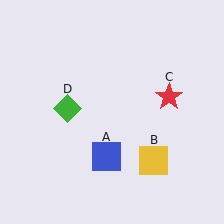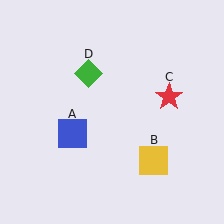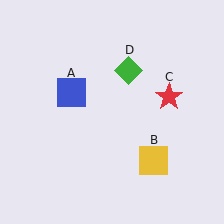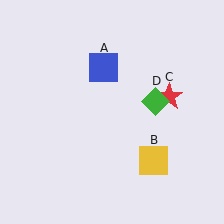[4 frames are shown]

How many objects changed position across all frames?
2 objects changed position: blue square (object A), green diamond (object D).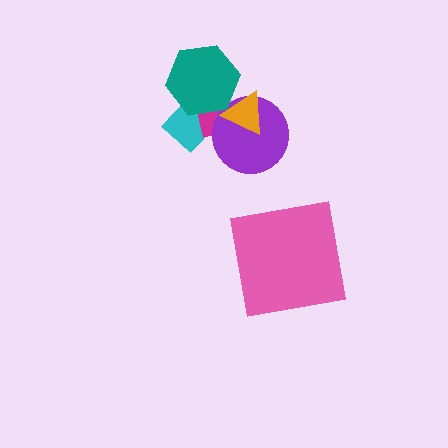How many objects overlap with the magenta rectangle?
4 objects overlap with the magenta rectangle.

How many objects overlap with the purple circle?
2 objects overlap with the purple circle.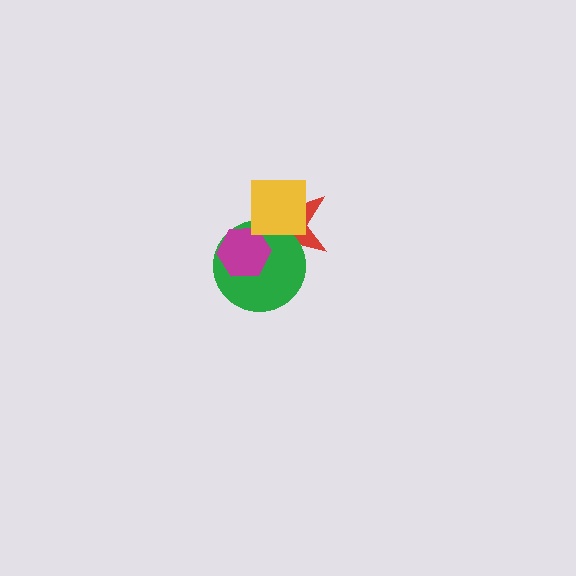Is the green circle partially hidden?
Yes, it is partially covered by another shape.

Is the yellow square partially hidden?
No, no other shape covers it.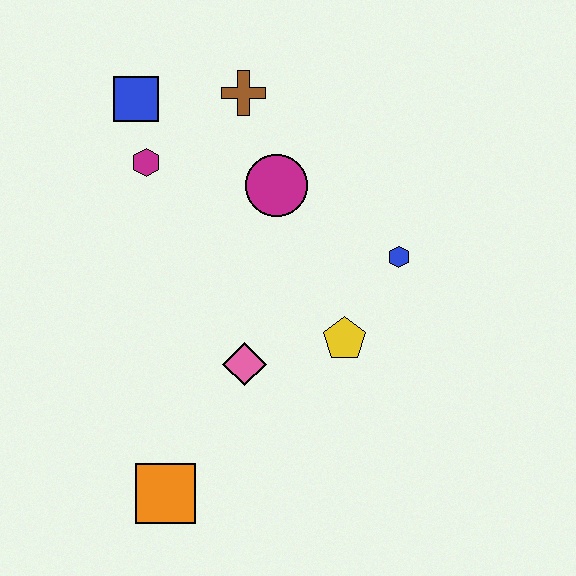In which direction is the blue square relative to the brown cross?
The blue square is to the left of the brown cross.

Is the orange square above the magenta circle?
No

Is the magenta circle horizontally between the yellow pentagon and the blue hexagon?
No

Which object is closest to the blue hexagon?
The yellow pentagon is closest to the blue hexagon.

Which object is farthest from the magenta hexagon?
The orange square is farthest from the magenta hexagon.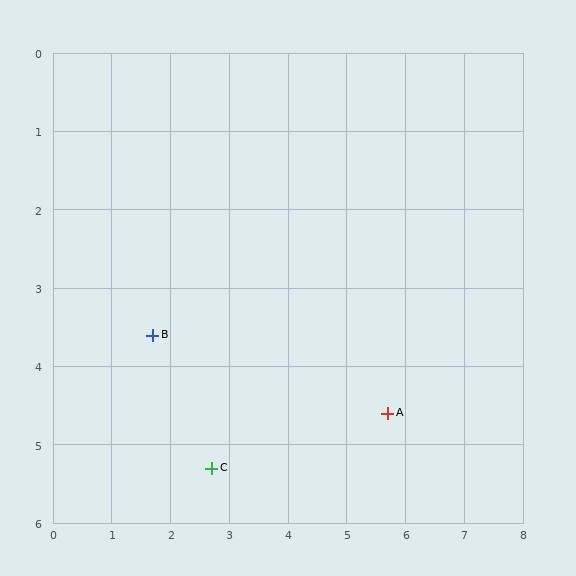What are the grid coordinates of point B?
Point B is at approximately (1.7, 3.6).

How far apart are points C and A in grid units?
Points C and A are about 3.1 grid units apart.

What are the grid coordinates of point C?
Point C is at approximately (2.7, 5.3).